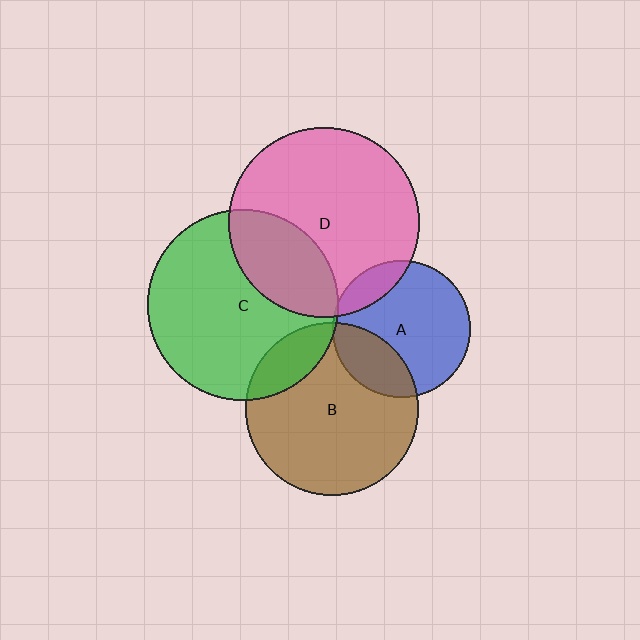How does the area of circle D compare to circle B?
Approximately 1.2 times.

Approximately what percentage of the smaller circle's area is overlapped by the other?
Approximately 25%.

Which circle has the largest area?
Circle C (green).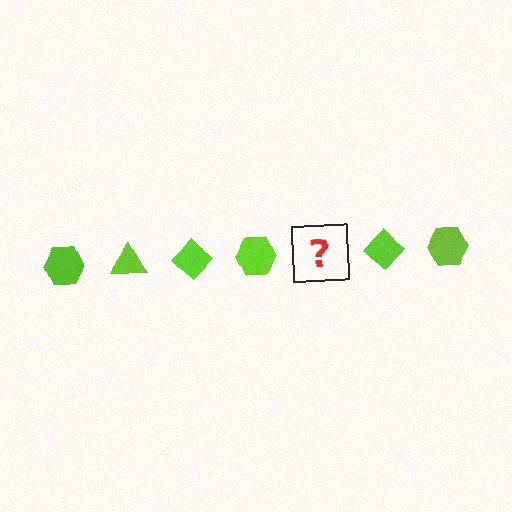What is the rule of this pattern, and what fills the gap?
The rule is that the pattern cycles through hexagon, triangle, diamond shapes in lime. The gap should be filled with a lime triangle.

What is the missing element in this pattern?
The missing element is a lime triangle.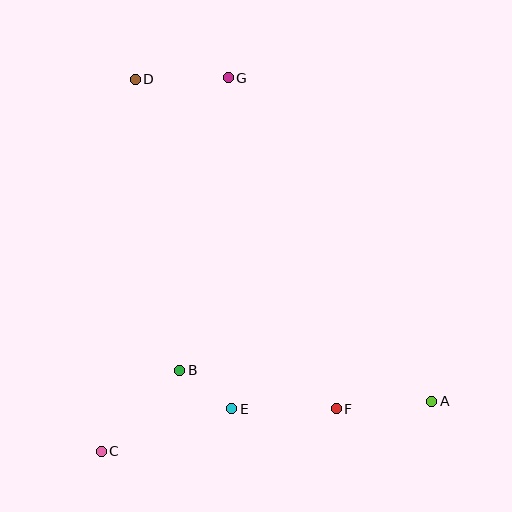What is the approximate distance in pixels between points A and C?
The distance between A and C is approximately 334 pixels.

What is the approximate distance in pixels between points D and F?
The distance between D and F is approximately 386 pixels.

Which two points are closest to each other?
Points B and E are closest to each other.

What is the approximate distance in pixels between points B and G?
The distance between B and G is approximately 297 pixels.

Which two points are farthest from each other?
Points A and D are farthest from each other.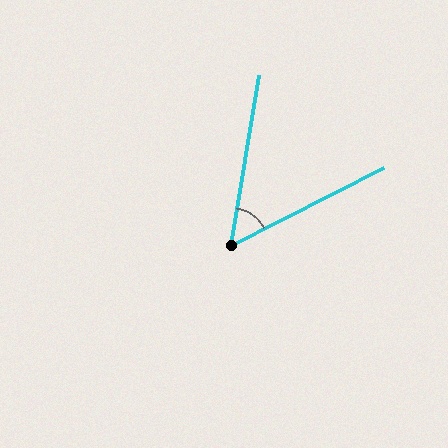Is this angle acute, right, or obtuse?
It is acute.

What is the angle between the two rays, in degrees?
Approximately 54 degrees.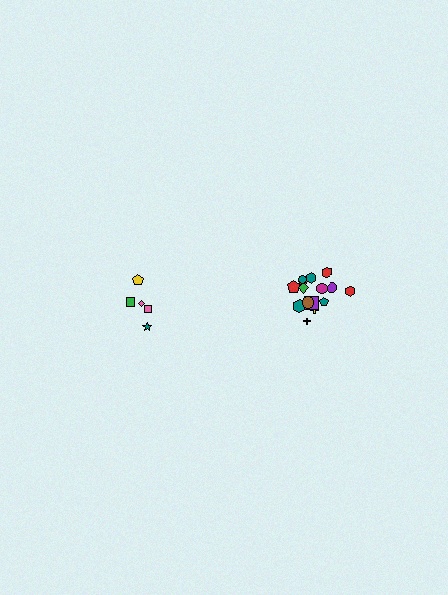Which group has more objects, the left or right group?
The right group.